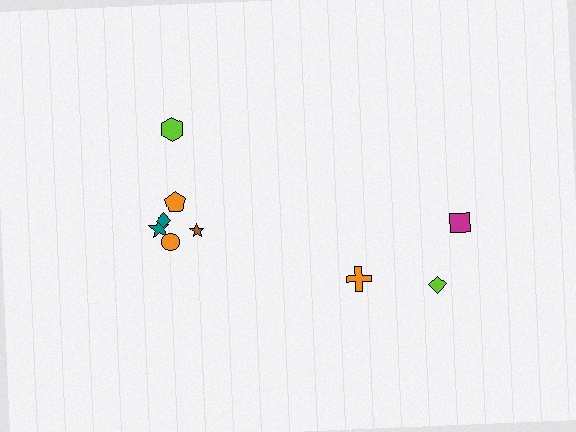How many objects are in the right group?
There are 3 objects.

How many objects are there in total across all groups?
There are 9 objects.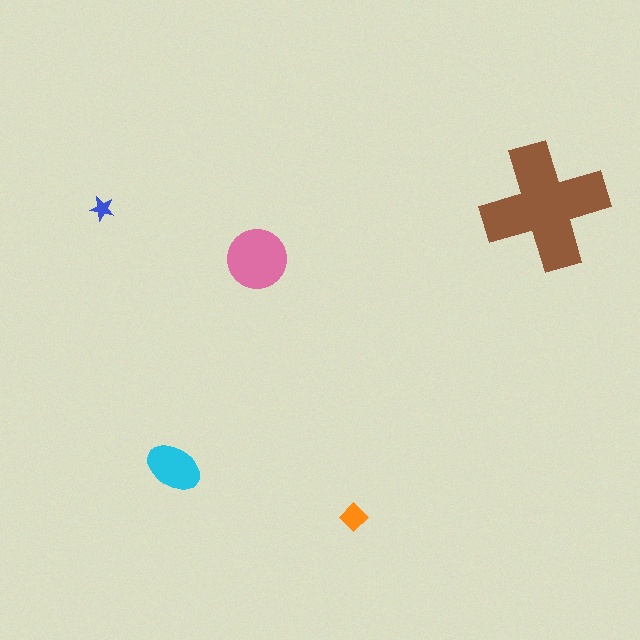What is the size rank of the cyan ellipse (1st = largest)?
3rd.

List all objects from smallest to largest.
The blue star, the orange diamond, the cyan ellipse, the pink circle, the brown cross.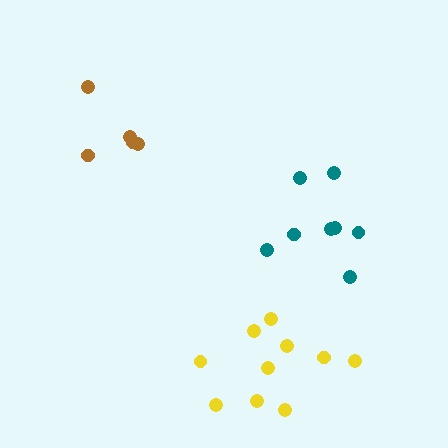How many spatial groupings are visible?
There are 3 spatial groupings.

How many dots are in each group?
Group 1: 10 dots, Group 2: 5 dots, Group 3: 8 dots (23 total).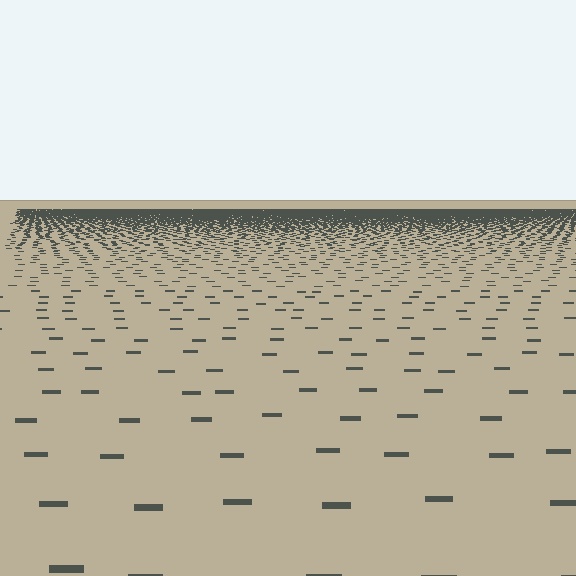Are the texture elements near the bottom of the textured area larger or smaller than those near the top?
Larger. Near the bottom, elements are closer to the viewer and appear at a bigger on-screen size.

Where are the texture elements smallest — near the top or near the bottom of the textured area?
Near the top.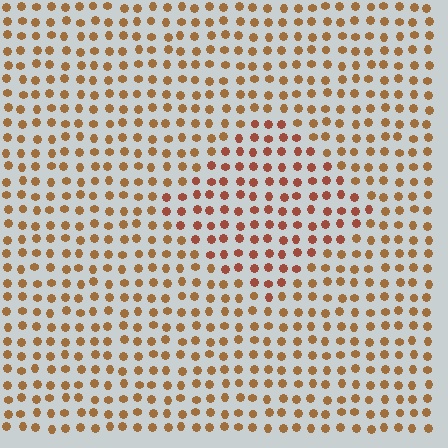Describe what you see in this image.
The image is filled with small brown elements in a uniform arrangement. A diamond-shaped region is visible where the elements are tinted to a slightly different hue, forming a subtle color boundary.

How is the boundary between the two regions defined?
The boundary is defined purely by a slight shift in hue (about 22 degrees). Spacing, size, and orientation are identical on both sides.